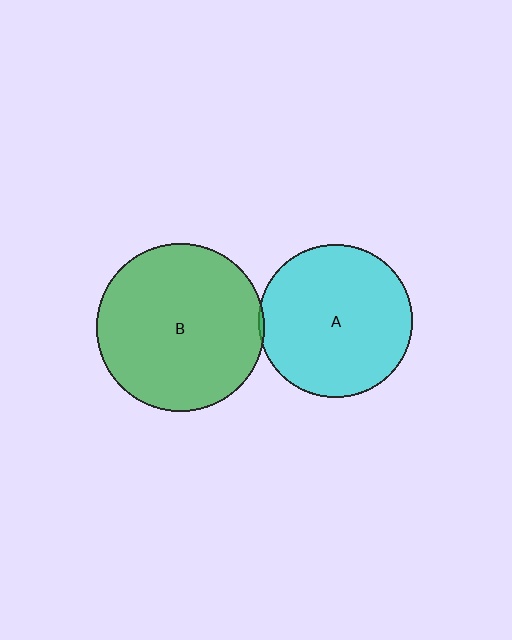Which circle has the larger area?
Circle B (green).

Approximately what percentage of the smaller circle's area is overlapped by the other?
Approximately 5%.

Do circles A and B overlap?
Yes.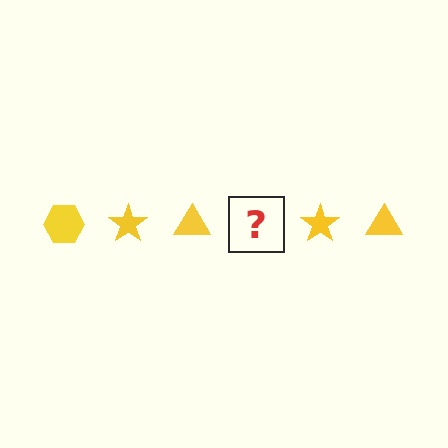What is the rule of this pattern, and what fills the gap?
The rule is that the pattern cycles through hexagon, star, triangle shapes in yellow. The gap should be filled with a yellow hexagon.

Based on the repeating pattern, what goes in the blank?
The blank should be a yellow hexagon.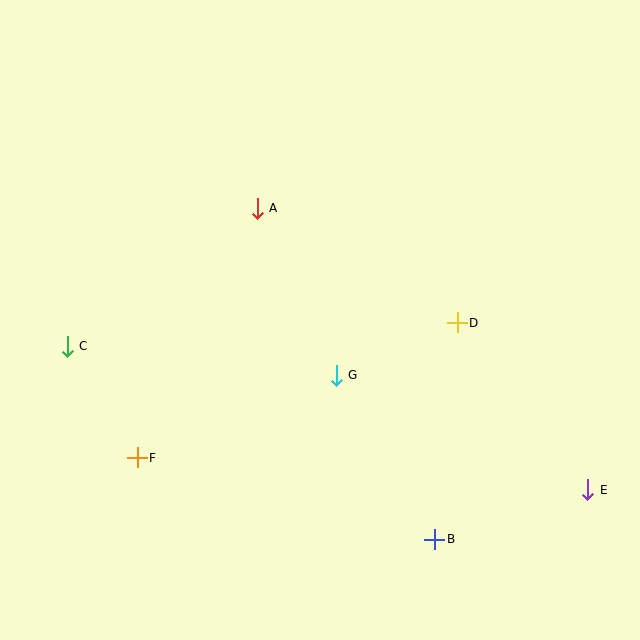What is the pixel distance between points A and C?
The distance between A and C is 235 pixels.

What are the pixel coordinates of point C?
Point C is at (67, 346).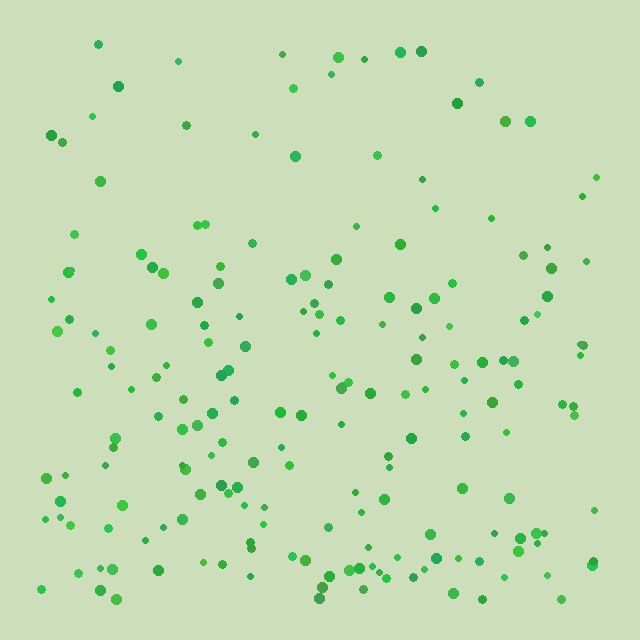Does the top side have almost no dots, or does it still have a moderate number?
Still a moderate number, just noticeably fewer than the bottom.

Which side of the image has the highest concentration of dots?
The bottom.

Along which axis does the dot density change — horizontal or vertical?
Vertical.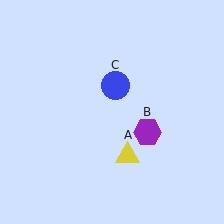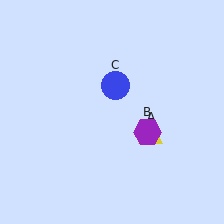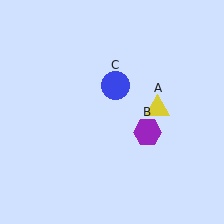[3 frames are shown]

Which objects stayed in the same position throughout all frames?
Purple hexagon (object B) and blue circle (object C) remained stationary.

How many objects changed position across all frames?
1 object changed position: yellow triangle (object A).